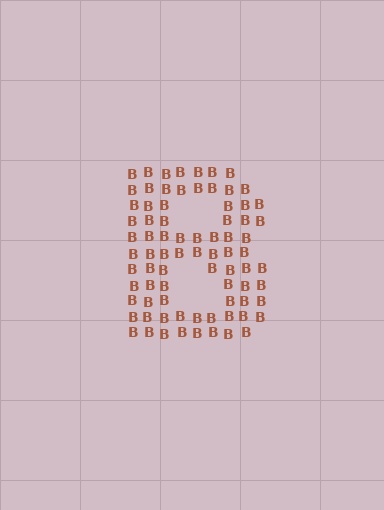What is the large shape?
The large shape is the letter B.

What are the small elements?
The small elements are letter B's.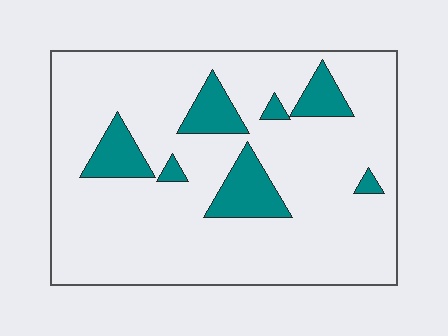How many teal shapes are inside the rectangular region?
7.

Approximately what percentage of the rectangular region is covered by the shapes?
Approximately 15%.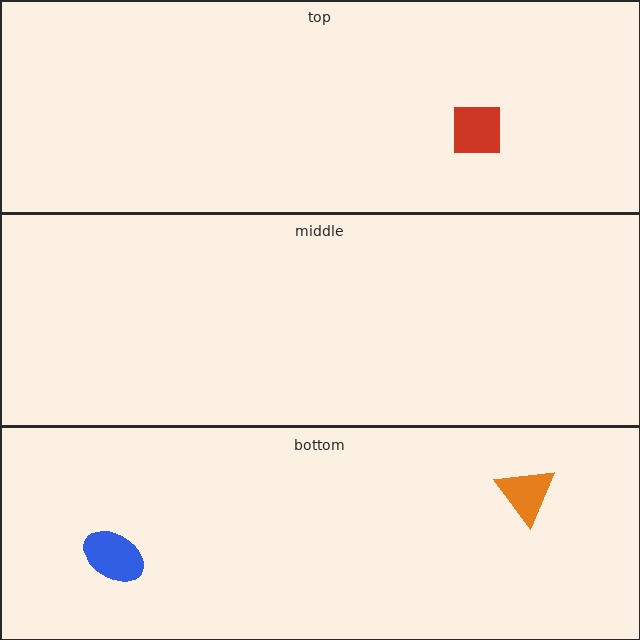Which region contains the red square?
The top region.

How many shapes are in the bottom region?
2.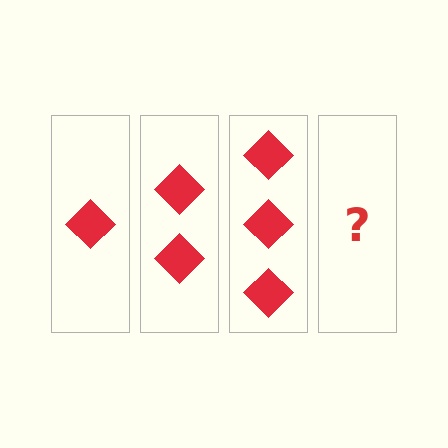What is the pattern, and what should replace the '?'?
The pattern is that each step adds one more diamond. The '?' should be 4 diamonds.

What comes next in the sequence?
The next element should be 4 diamonds.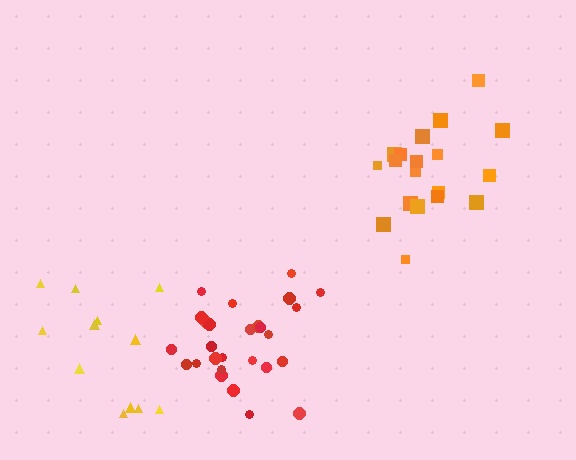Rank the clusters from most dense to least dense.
red, orange, yellow.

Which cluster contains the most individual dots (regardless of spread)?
Red (27).